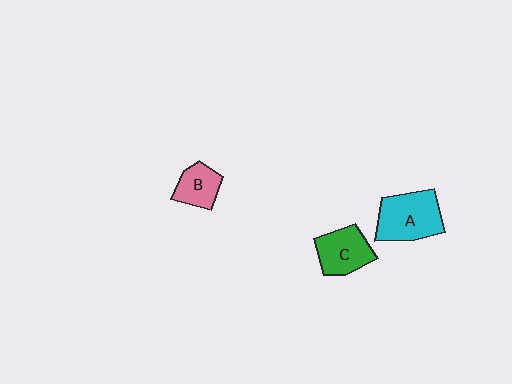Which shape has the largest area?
Shape A (cyan).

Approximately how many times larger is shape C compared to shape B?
Approximately 1.4 times.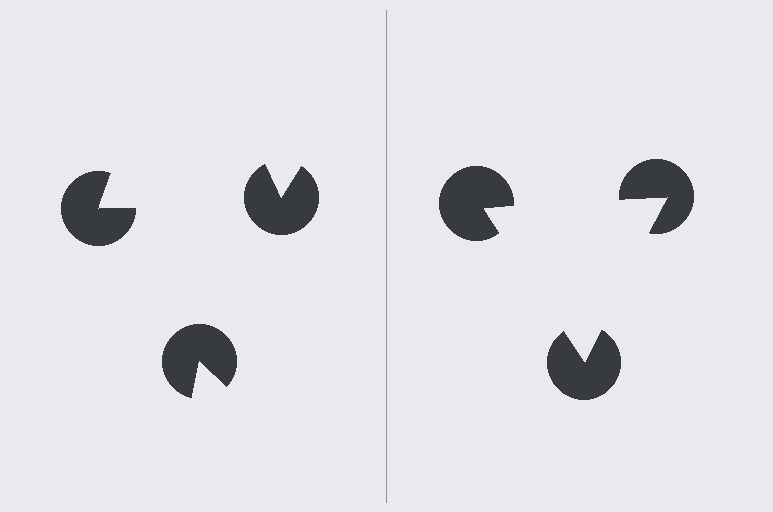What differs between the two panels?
The pac-man discs are positioned identically on both sides; only the wedge orientations differ. On the right they align to a triangle; on the left they are misaligned.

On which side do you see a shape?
An illusory triangle appears on the right side. On the left side the wedge cuts are rotated, so no coherent shape forms.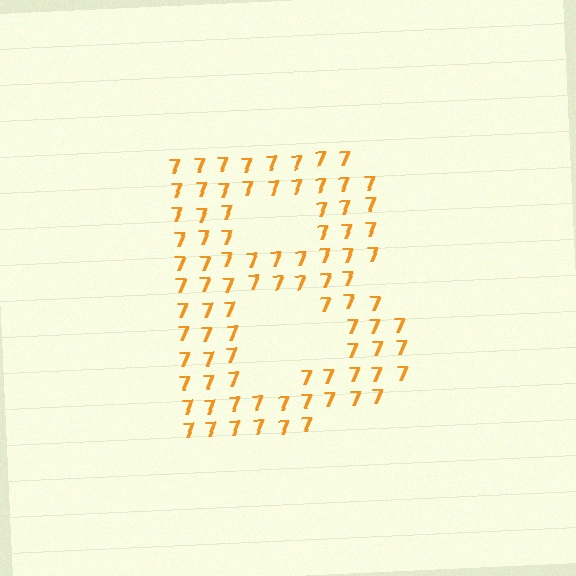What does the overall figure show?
The overall figure shows the letter B.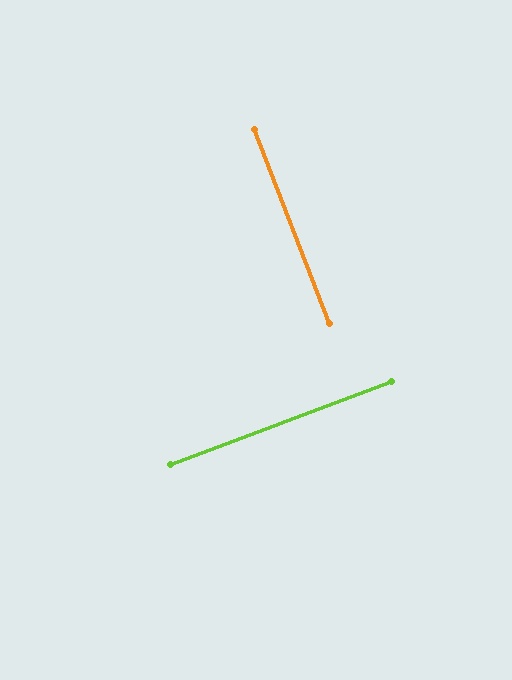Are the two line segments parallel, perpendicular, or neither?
Perpendicular — they meet at approximately 89°.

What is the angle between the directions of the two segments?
Approximately 89 degrees.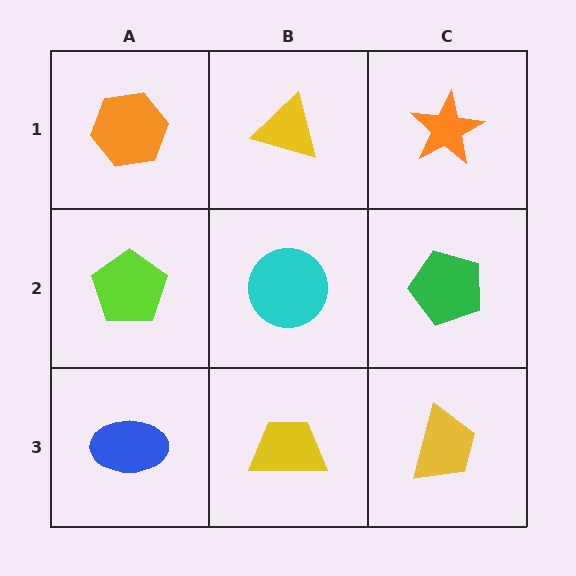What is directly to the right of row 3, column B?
A yellow trapezoid.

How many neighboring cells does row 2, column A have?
3.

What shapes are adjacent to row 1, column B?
A cyan circle (row 2, column B), an orange hexagon (row 1, column A), an orange star (row 1, column C).